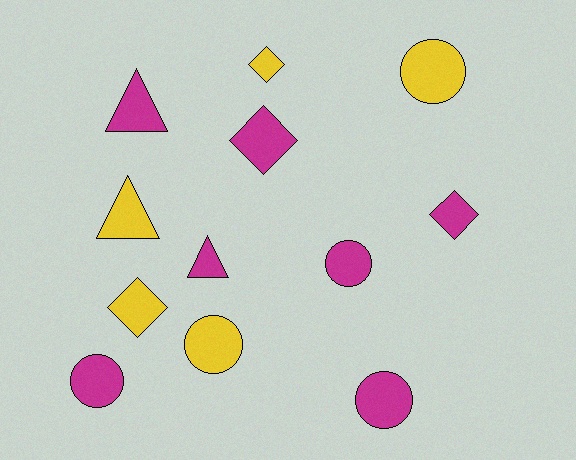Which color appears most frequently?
Magenta, with 7 objects.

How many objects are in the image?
There are 12 objects.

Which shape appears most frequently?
Circle, with 5 objects.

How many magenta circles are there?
There are 3 magenta circles.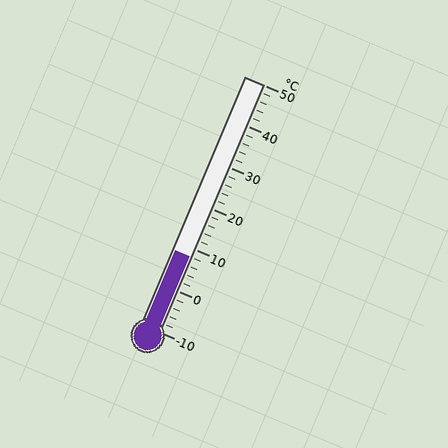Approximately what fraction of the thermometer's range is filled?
The thermometer is filled to approximately 30% of its range.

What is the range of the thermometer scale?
The thermometer scale ranges from -10°C to 50°C.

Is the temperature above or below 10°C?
The temperature is below 10°C.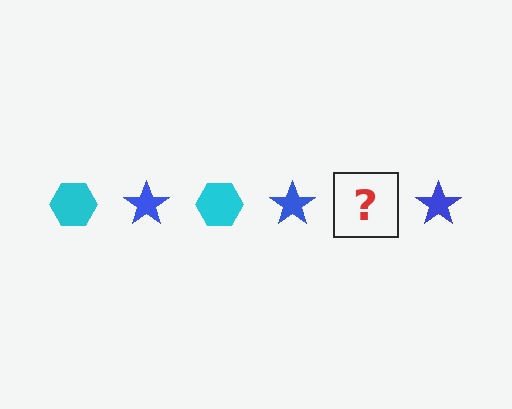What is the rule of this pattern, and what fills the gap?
The rule is that the pattern alternates between cyan hexagon and blue star. The gap should be filled with a cyan hexagon.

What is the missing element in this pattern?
The missing element is a cyan hexagon.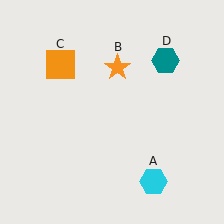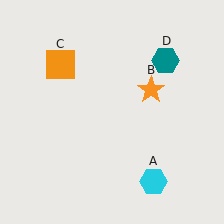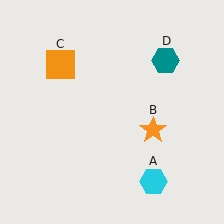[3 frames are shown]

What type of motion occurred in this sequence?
The orange star (object B) rotated clockwise around the center of the scene.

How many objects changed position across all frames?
1 object changed position: orange star (object B).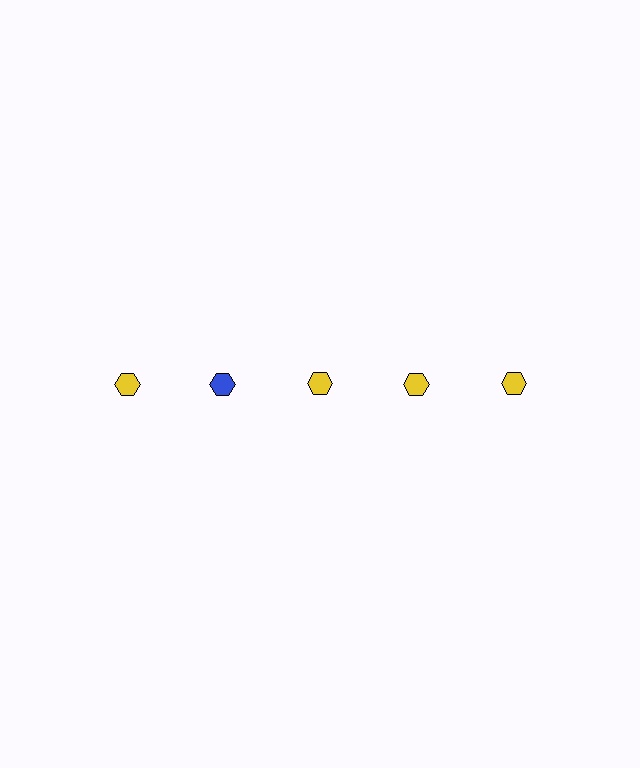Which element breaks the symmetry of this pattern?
The blue hexagon in the top row, second from left column breaks the symmetry. All other shapes are yellow hexagons.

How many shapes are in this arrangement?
There are 5 shapes arranged in a grid pattern.